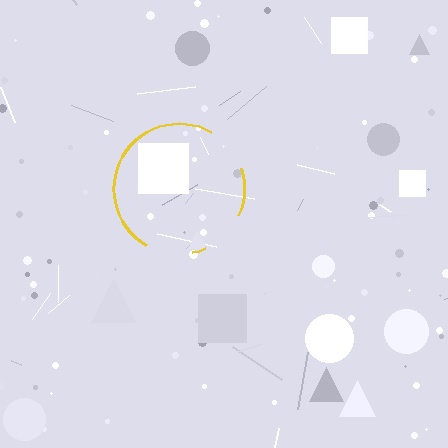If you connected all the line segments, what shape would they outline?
They would outline a circle.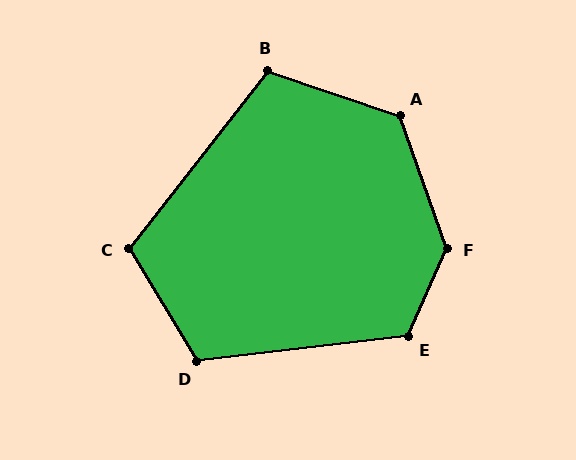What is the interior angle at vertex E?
Approximately 121 degrees (obtuse).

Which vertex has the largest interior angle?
F, at approximately 137 degrees.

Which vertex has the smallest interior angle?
B, at approximately 109 degrees.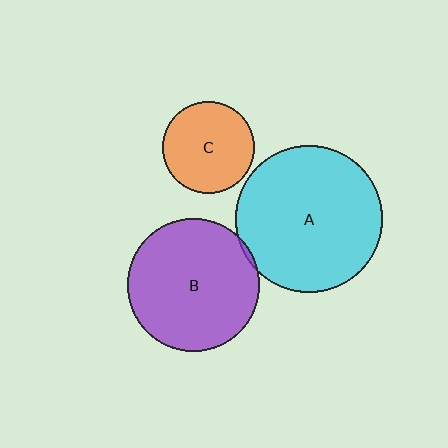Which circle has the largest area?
Circle A (cyan).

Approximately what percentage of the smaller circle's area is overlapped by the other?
Approximately 5%.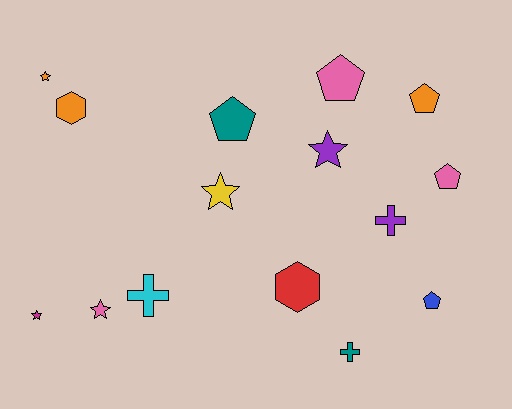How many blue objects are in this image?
There is 1 blue object.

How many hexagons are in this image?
There are 2 hexagons.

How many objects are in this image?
There are 15 objects.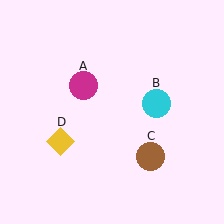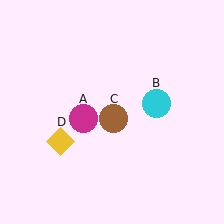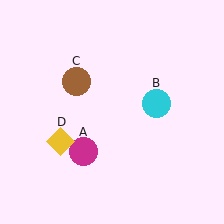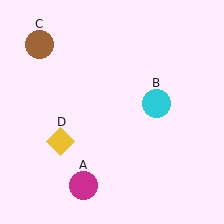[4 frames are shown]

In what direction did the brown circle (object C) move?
The brown circle (object C) moved up and to the left.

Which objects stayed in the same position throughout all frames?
Cyan circle (object B) and yellow diamond (object D) remained stationary.